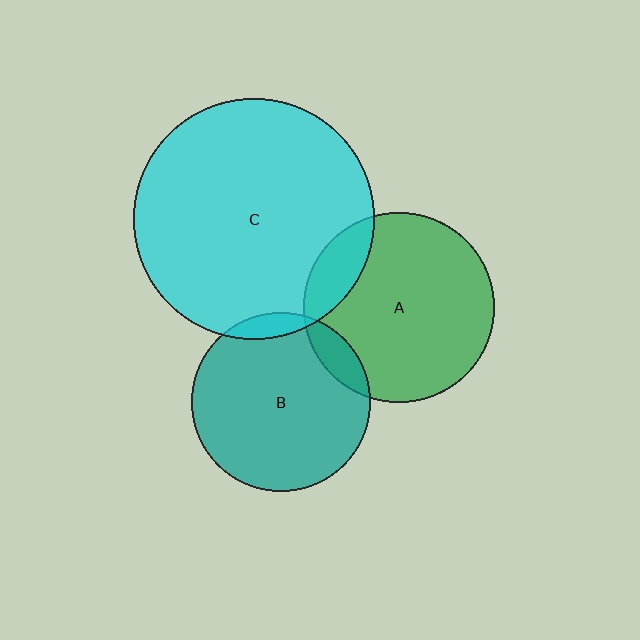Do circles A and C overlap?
Yes.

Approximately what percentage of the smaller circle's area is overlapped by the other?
Approximately 15%.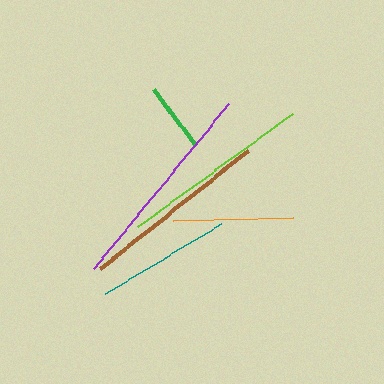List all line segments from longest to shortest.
From longest to shortest: purple, lime, brown, teal, orange, green.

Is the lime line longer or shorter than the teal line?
The lime line is longer than the teal line.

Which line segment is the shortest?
The green line is the shortest at approximately 69 pixels.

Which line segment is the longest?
The purple line is the longest at approximately 214 pixels.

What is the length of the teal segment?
The teal segment is approximately 135 pixels long.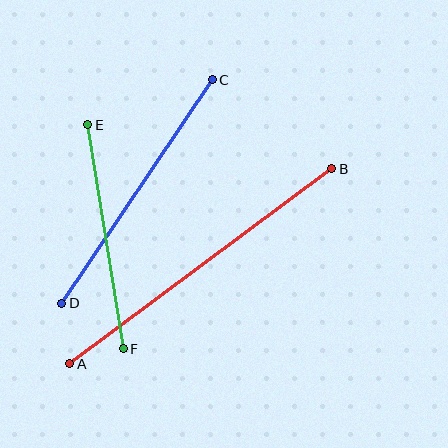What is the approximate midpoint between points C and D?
The midpoint is at approximately (137, 192) pixels.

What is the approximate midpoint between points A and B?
The midpoint is at approximately (201, 266) pixels.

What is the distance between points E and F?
The distance is approximately 227 pixels.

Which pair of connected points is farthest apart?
Points A and B are farthest apart.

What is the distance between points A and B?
The distance is approximately 327 pixels.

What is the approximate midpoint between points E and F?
The midpoint is at approximately (105, 237) pixels.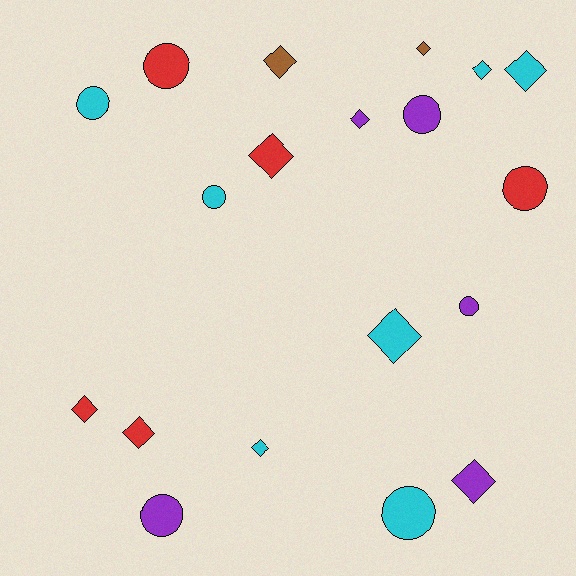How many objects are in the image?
There are 19 objects.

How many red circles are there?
There are 2 red circles.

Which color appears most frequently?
Cyan, with 7 objects.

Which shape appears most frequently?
Diamond, with 11 objects.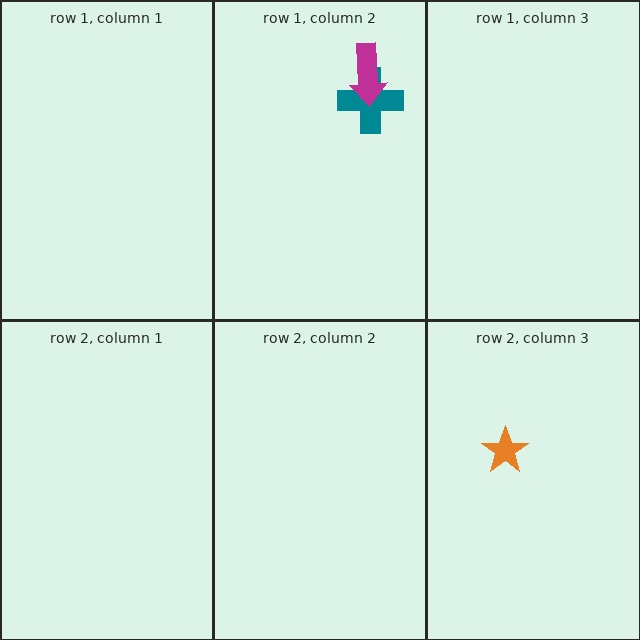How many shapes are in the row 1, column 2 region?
2.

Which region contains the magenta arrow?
The row 1, column 2 region.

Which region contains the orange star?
The row 2, column 3 region.